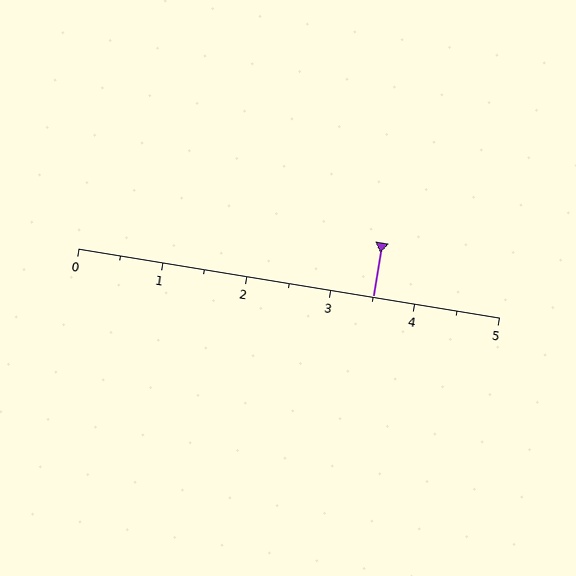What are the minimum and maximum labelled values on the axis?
The axis runs from 0 to 5.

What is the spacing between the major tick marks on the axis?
The major ticks are spaced 1 apart.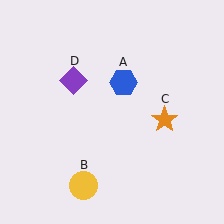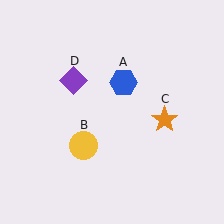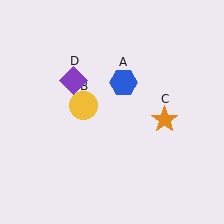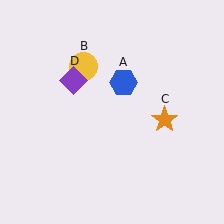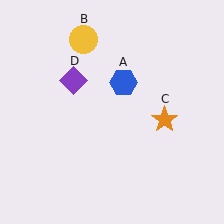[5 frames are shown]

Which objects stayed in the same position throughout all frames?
Blue hexagon (object A) and orange star (object C) and purple diamond (object D) remained stationary.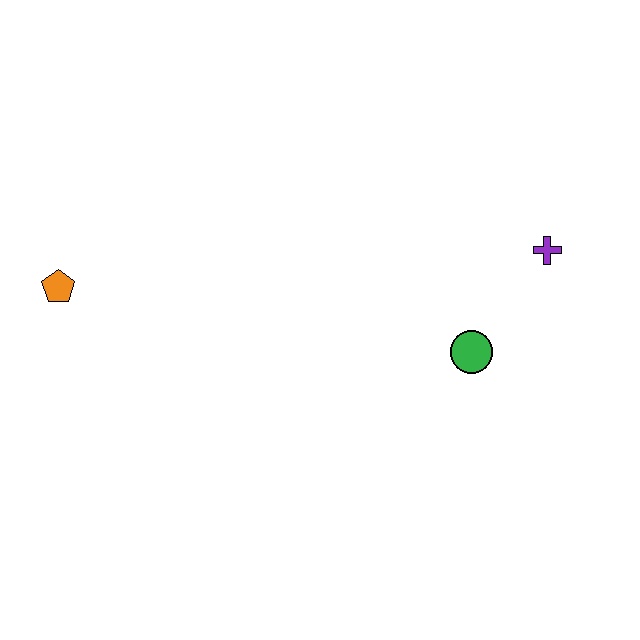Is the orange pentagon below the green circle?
No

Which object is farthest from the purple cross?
The orange pentagon is farthest from the purple cross.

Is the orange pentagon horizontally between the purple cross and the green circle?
No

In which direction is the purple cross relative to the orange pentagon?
The purple cross is to the right of the orange pentagon.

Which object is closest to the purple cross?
The green circle is closest to the purple cross.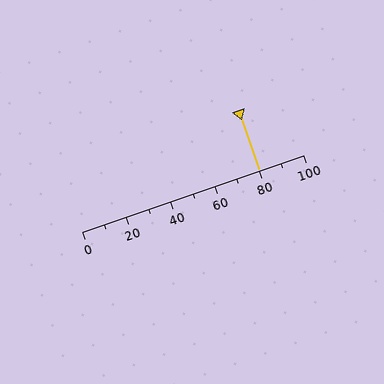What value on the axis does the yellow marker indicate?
The marker indicates approximately 80.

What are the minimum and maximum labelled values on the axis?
The axis runs from 0 to 100.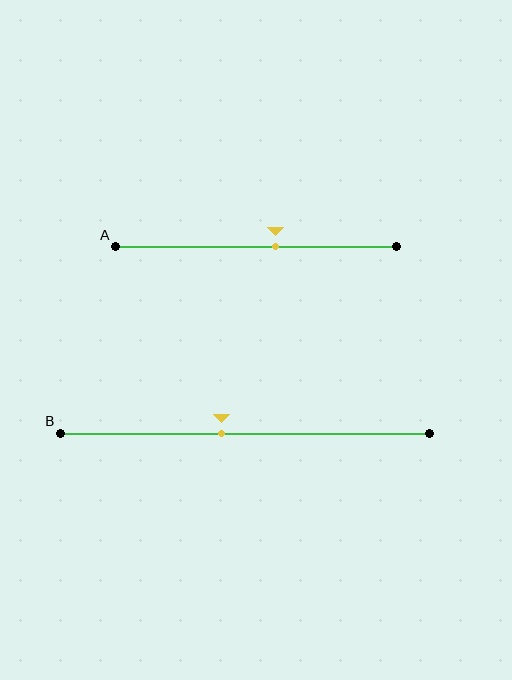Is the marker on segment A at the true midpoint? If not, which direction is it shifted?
No, the marker on segment A is shifted to the right by about 7% of the segment length.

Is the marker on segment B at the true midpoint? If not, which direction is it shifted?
No, the marker on segment B is shifted to the left by about 6% of the segment length.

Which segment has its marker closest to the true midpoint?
Segment B has its marker closest to the true midpoint.